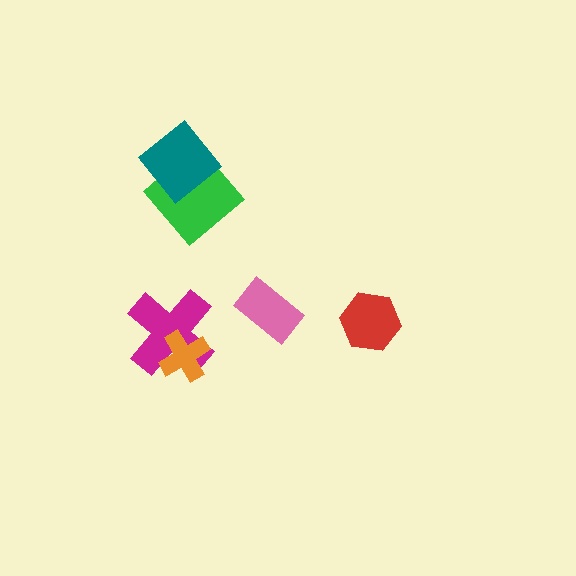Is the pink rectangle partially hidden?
No, no other shape covers it.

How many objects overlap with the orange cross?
1 object overlaps with the orange cross.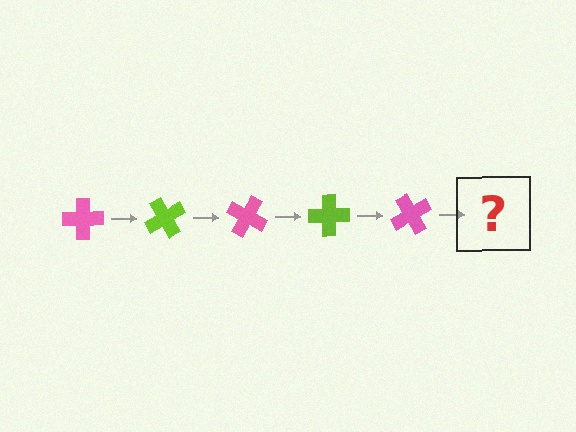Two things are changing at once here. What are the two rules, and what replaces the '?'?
The two rules are that it rotates 60 degrees each step and the color cycles through pink and lime. The '?' should be a lime cross, rotated 300 degrees from the start.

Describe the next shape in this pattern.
It should be a lime cross, rotated 300 degrees from the start.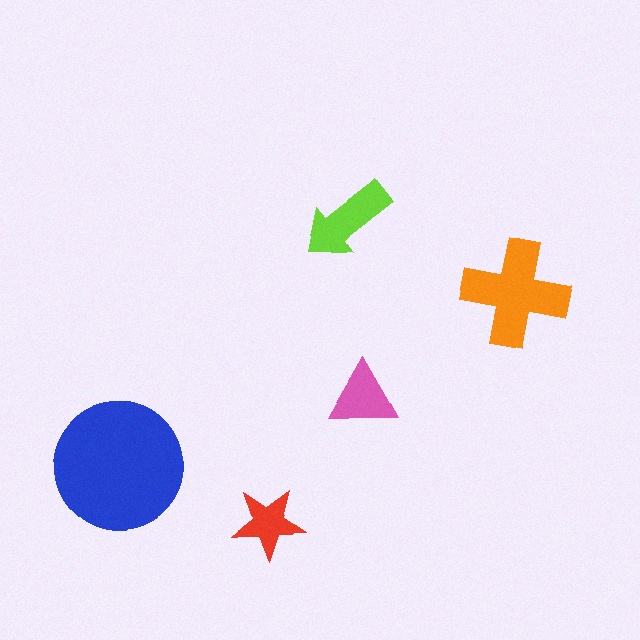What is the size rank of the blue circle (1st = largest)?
1st.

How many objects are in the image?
There are 5 objects in the image.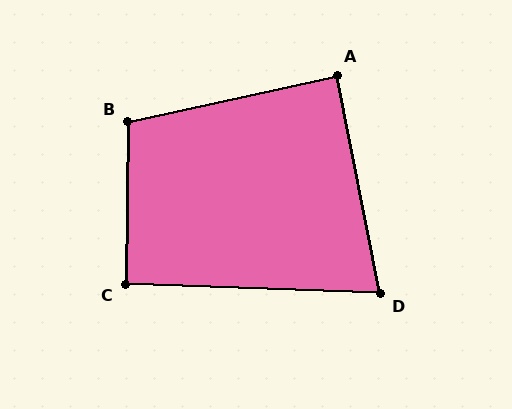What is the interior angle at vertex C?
Approximately 91 degrees (approximately right).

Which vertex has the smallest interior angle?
D, at approximately 77 degrees.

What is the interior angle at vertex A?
Approximately 89 degrees (approximately right).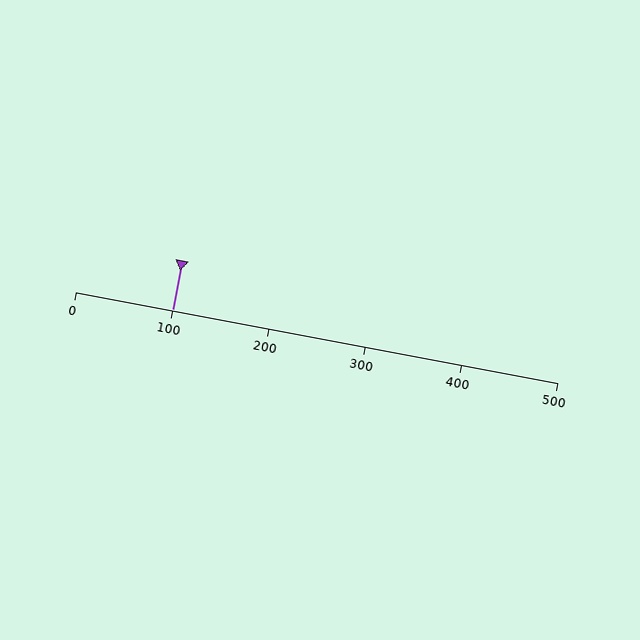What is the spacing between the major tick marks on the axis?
The major ticks are spaced 100 apart.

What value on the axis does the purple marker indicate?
The marker indicates approximately 100.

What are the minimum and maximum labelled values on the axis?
The axis runs from 0 to 500.